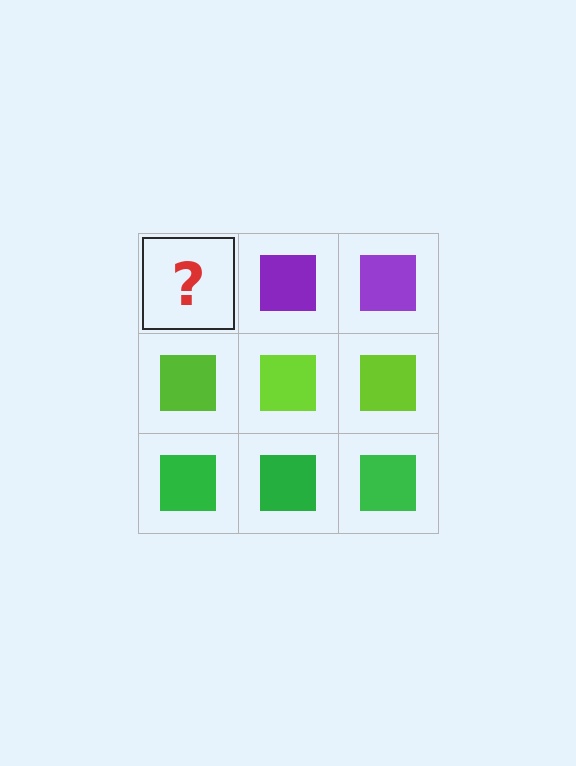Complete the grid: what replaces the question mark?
The question mark should be replaced with a purple square.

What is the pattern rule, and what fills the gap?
The rule is that each row has a consistent color. The gap should be filled with a purple square.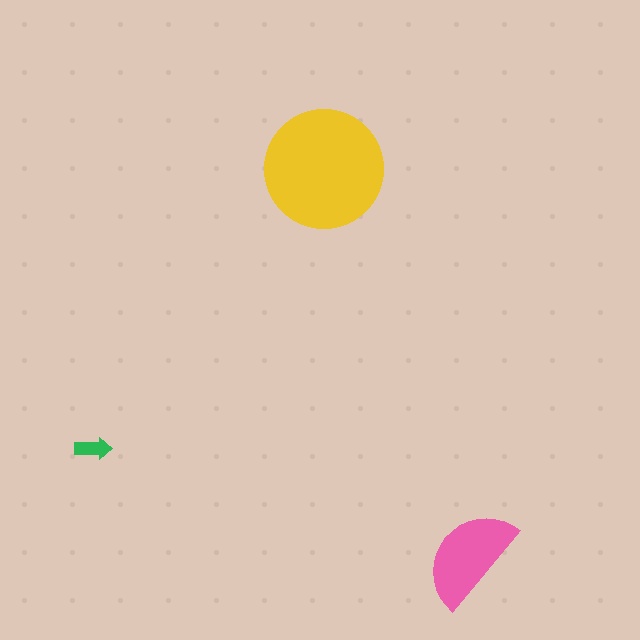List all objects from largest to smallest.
The yellow circle, the pink semicircle, the green arrow.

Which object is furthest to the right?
The pink semicircle is rightmost.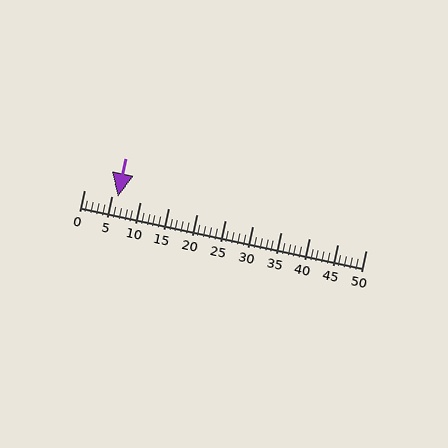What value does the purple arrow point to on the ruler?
The purple arrow points to approximately 6.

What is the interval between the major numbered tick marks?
The major tick marks are spaced 5 units apart.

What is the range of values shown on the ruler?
The ruler shows values from 0 to 50.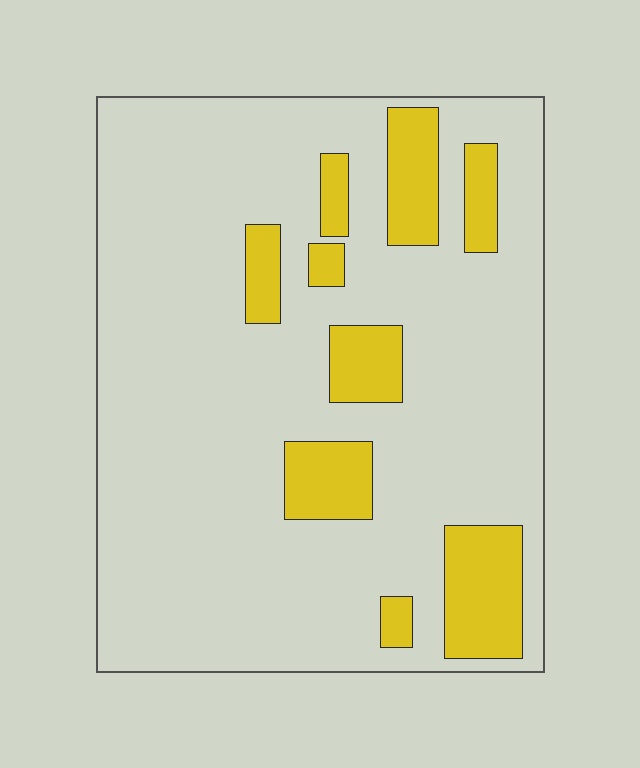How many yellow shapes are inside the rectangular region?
9.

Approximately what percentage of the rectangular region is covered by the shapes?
Approximately 15%.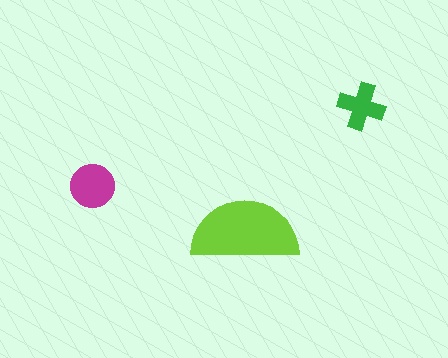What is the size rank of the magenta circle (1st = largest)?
2nd.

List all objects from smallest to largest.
The green cross, the magenta circle, the lime semicircle.